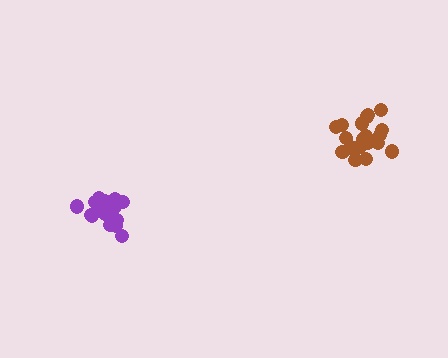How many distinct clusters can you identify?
There are 2 distinct clusters.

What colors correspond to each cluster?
The clusters are colored: brown, purple.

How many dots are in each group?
Group 1: 20 dots, Group 2: 18 dots (38 total).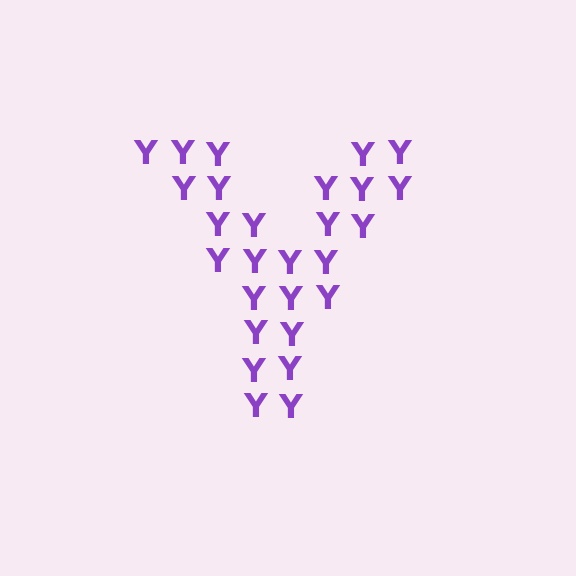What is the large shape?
The large shape is the letter Y.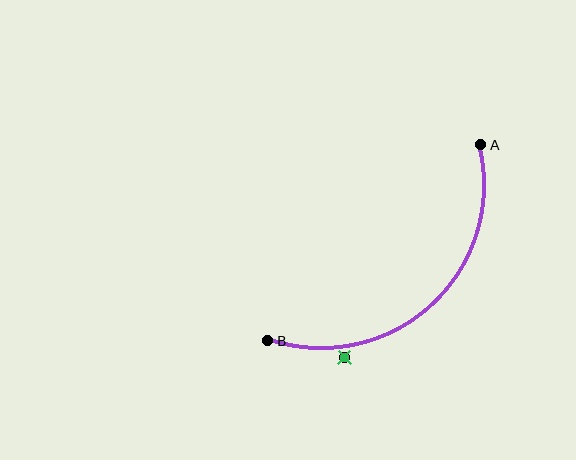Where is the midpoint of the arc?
The arc midpoint is the point on the curve farthest from the straight line joining A and B. It sits below and to the right of that line.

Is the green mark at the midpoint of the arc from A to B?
No — the green mark does not lie on the arc at all. It sits slightly outside the curve.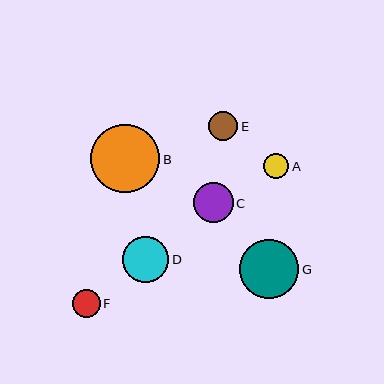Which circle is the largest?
Circle B is the largest with a size of approximately 69 pixels.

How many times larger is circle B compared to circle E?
Circle B is approximately 2.4 times the size of circle E.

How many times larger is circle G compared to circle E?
Circle G is approximately 2.1 times the size of circle E.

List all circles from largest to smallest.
From largest to smallest: B, G, D, C, E, F, A.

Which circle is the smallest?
Circle A is the smallest with a size of approximately 25 pixels.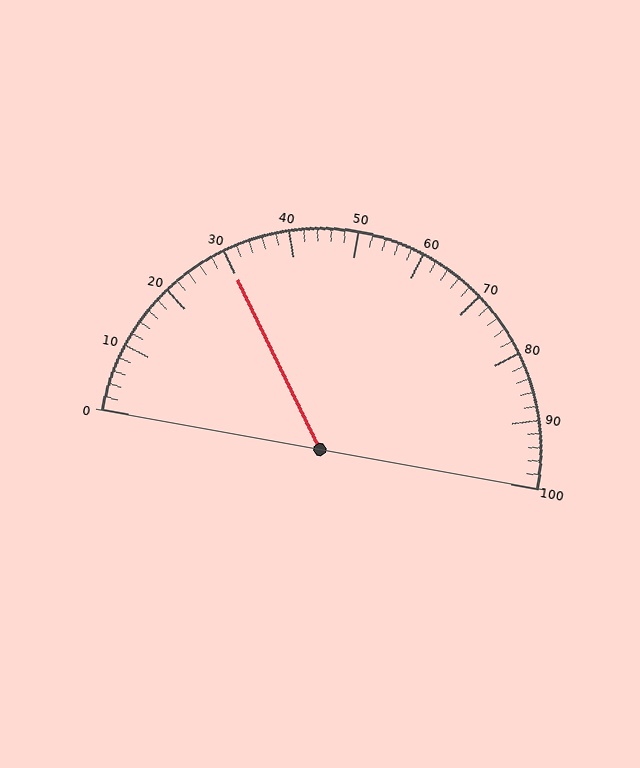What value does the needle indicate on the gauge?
The needle indicates approximately 30.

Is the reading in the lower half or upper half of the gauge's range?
The reading is in the lower half of the range (0 to 100).